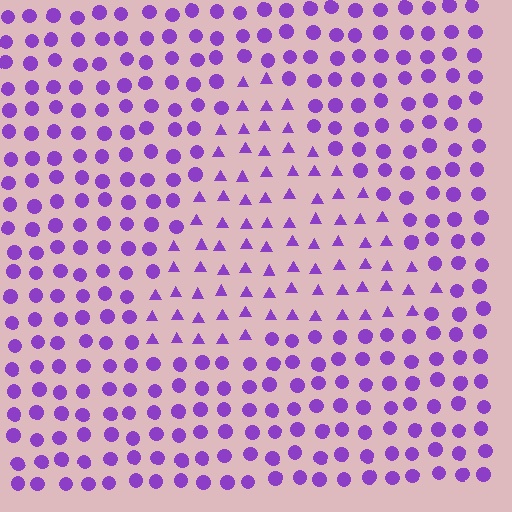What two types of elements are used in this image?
The image uses triangles inside the triangle region and circles outside it.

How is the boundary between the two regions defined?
The boundary is defined by a change in element shape: triangles inside vs. circles outside. All elements share the same color and spacing.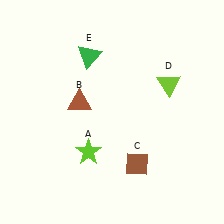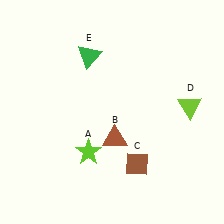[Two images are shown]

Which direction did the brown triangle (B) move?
The brown triangle (B) moved right.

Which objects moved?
The objects that moved are: the brown triangle (B), the lime triangle (D).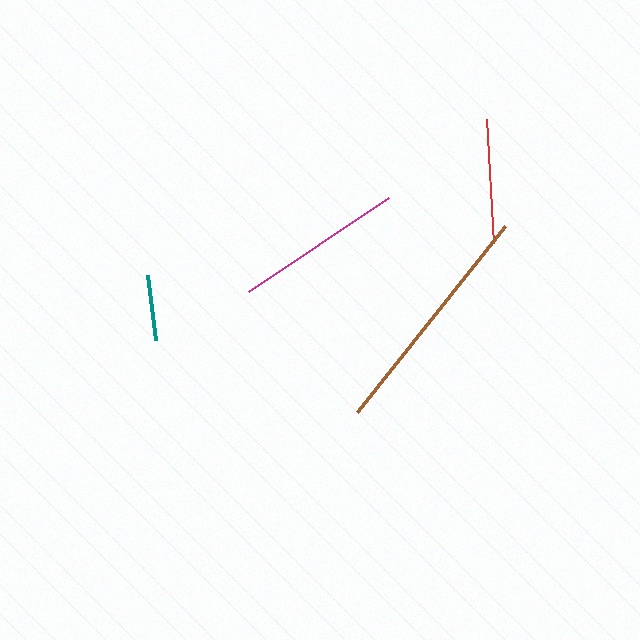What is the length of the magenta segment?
The magenta segment is approximately 169 pixels long.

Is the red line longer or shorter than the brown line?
The brown line is longer than the red line.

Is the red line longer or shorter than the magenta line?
The magenta line is longer than the red line.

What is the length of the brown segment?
The brown segment is approximately 237 pixels long.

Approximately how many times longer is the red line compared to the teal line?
The red line is approximately 1.9 times the length of the teal line.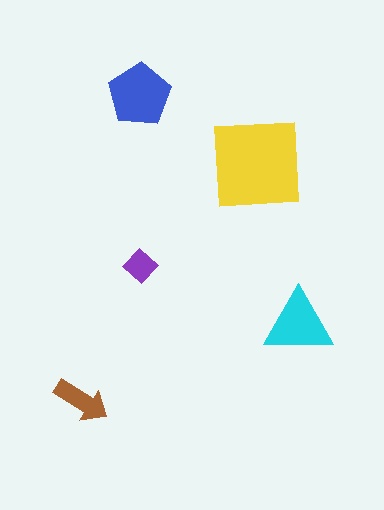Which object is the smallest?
The purple diamond.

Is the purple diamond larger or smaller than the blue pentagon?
Smaller.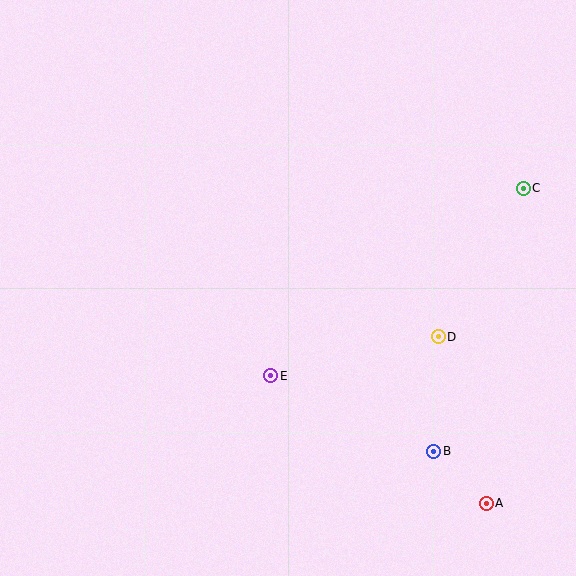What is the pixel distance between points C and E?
The distance between C and E is 315 pixels.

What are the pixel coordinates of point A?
Point A is at (486, 503).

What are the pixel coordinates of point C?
Point C is at (523, 188).